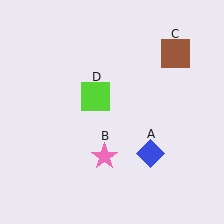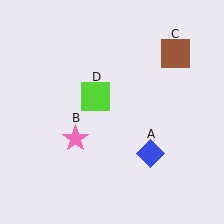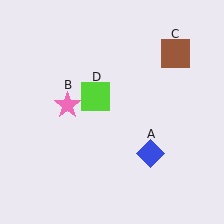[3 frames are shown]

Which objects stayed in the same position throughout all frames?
Blue diamond (object A) and brown square (object C) and lime square (object D) remained stationary.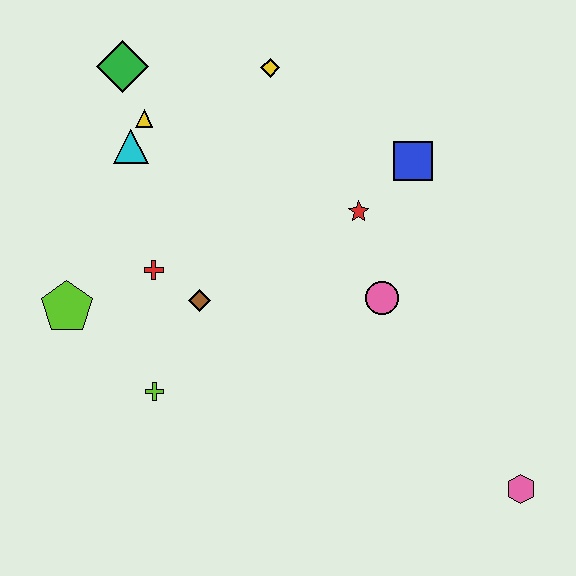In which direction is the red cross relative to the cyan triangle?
The red cross is below the cyan triangle.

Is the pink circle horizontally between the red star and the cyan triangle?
No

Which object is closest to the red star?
The blue square is closest to the red star.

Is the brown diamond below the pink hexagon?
No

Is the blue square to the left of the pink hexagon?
Yes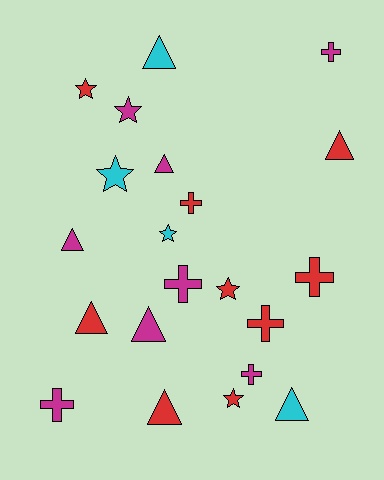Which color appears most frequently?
Red, with 9 objects.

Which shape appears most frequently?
Triangle, with 8 objects.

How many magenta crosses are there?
There are 4 magenta crosses.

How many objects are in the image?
There are 21 objects.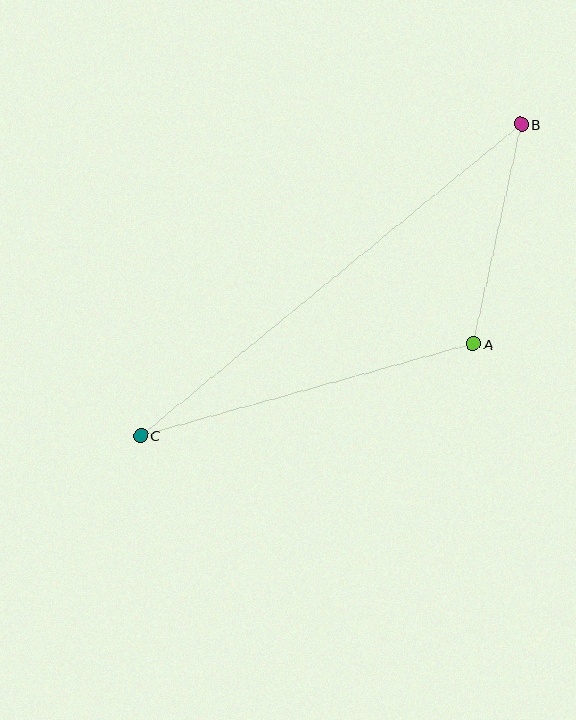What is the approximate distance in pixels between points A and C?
The distance between A and C is approximately 345 pixels.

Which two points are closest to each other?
Points A and B are closest to each other.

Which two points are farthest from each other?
Points B and C are farthest from each other.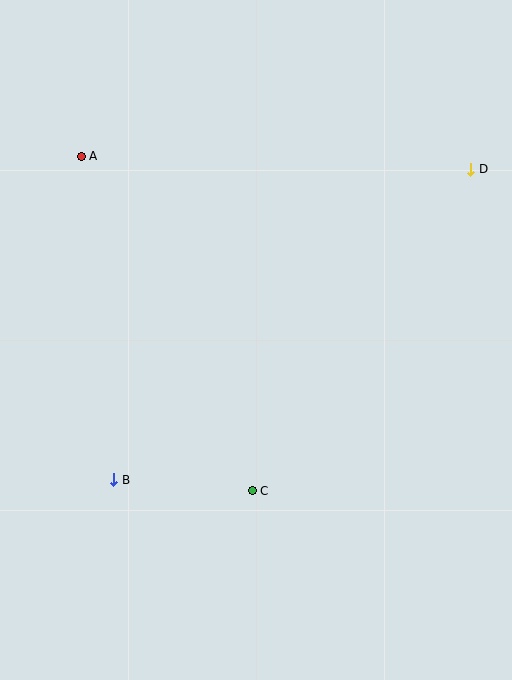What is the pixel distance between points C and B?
The distance between C and B is 139 pixels.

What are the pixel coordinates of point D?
Point D is at (471, 169).